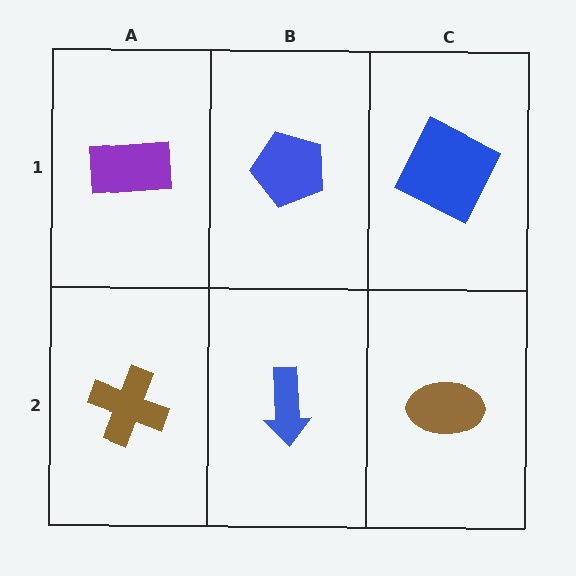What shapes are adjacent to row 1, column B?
A blue arrow (row 2, column B), a purple rectangle (row 1, column A), a blue square (row 1, column C).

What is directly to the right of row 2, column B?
A brown ellipse.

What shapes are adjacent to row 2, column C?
A blue square (row 1, column C), a blue arrow (row 2, column B).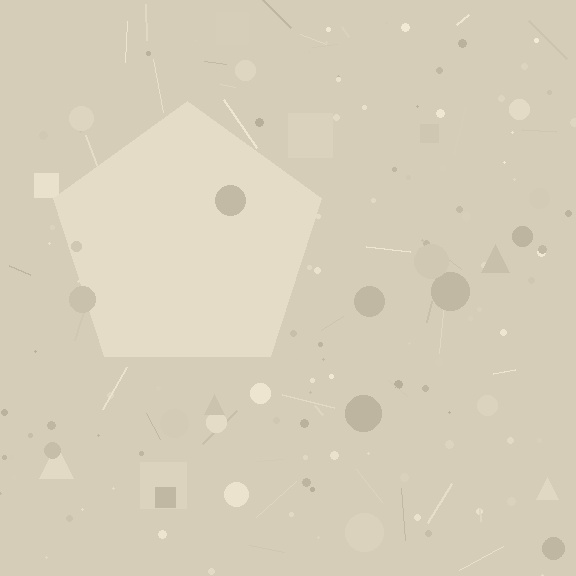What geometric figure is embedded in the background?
A pentagon is embedded in the background.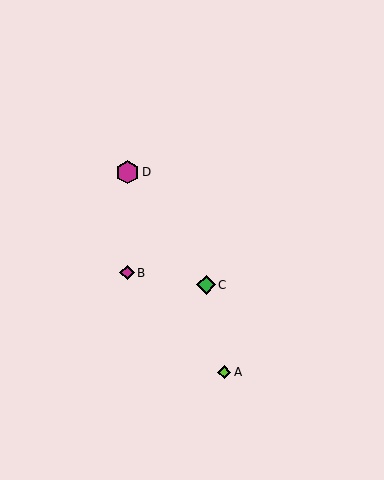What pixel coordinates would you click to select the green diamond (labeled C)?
Click at (206, 285) to select the green diamond C.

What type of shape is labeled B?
Shape B is a magenta diamond.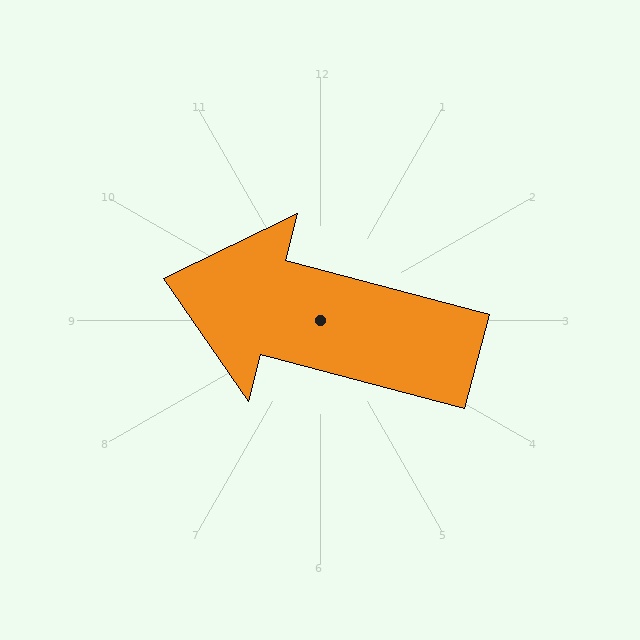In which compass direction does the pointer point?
West.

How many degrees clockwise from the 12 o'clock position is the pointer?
Approximately 285 degrees.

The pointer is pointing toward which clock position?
Roughly 9 o'clock.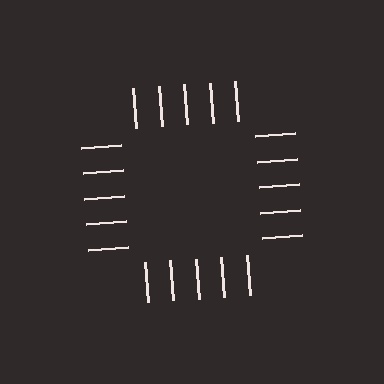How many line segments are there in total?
20 — 5 along each of the 4 edges.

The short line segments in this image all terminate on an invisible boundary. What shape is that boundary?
An illusory square — the line segments terminate on its edges but no continuous stroke is drawn.